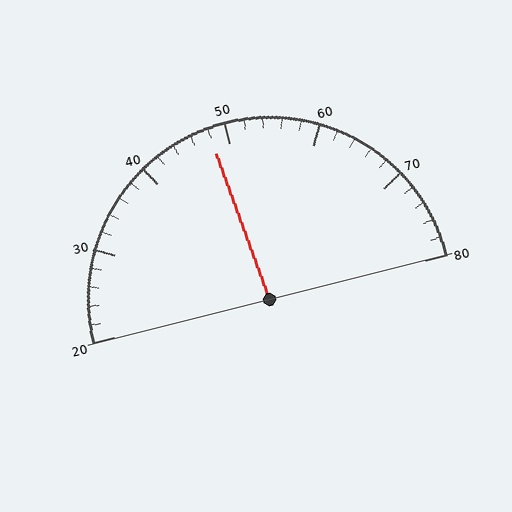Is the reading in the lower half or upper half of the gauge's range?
The reading is in the lower half of the range (20 to 80).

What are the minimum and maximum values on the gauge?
The gauge ranges from 20 to 80.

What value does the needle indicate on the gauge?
The needle indicates approximately 48.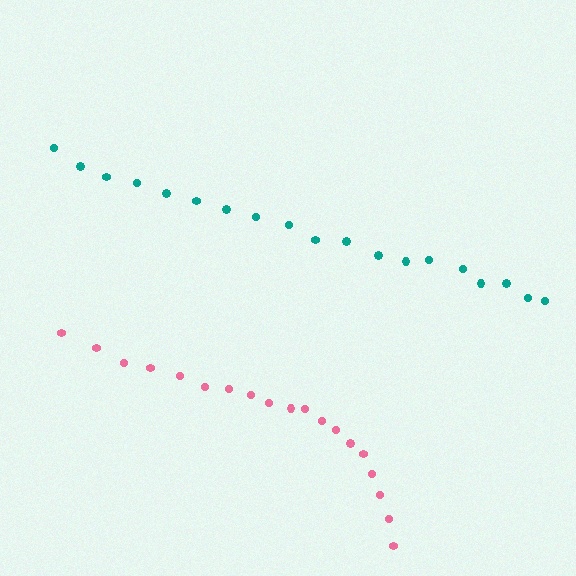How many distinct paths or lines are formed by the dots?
There are 2 distinct paths.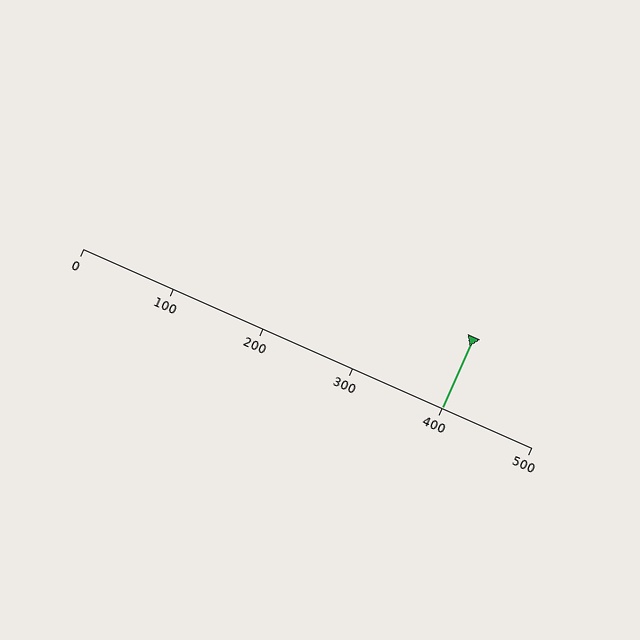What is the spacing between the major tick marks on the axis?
The major ticks are spaced 100 apart.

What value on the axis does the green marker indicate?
The marker indicates approximately 400.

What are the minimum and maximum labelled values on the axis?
The axis runs from 0 to 500.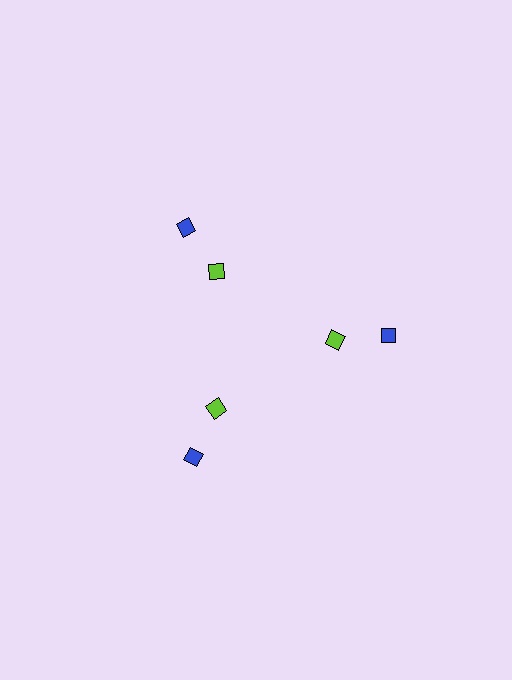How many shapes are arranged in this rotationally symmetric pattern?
There are 6 shapes, arranged in 3 groups of 2.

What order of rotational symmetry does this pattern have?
This pattern has 3-fold rotational symmetry.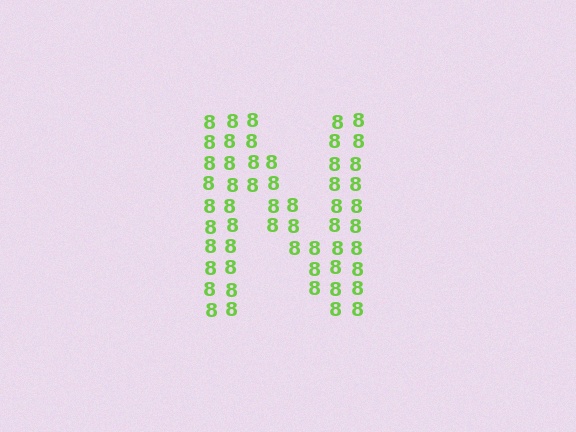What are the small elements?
The small elements are digit 8's.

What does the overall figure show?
The overall figure shows the letter N.